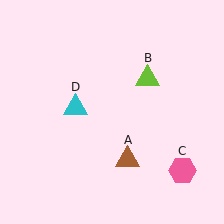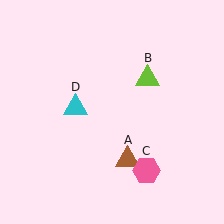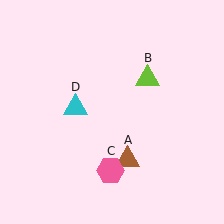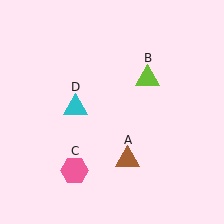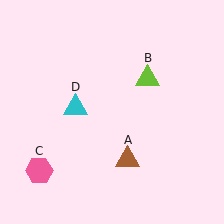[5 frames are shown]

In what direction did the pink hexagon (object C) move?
The pink hexagon (object C) moved left.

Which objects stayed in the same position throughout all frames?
Brown triangle (object A) and lime triangle (object B) and cyan triangle (object D) remained stationary.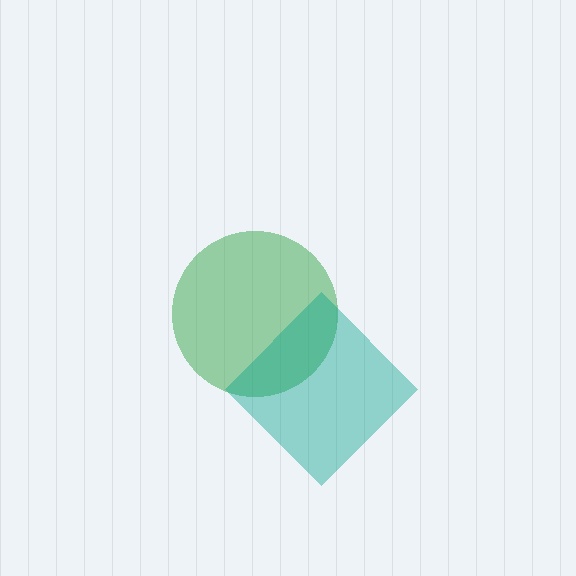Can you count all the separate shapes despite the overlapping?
Yes, there are 2 separate shapes.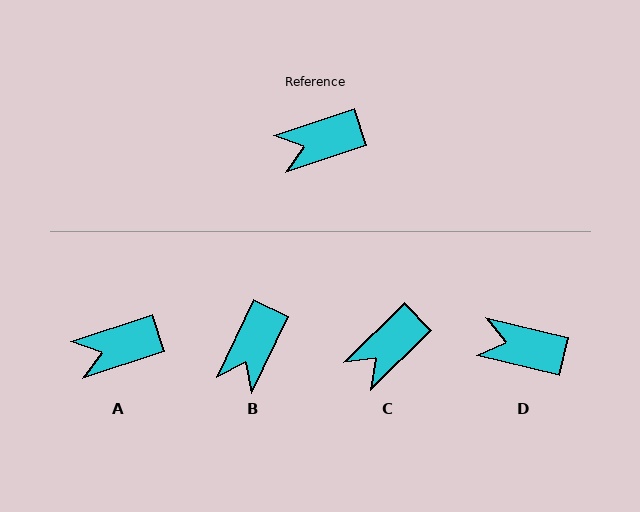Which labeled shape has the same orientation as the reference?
A.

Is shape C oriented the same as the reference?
No, it is off by about 26 degrees.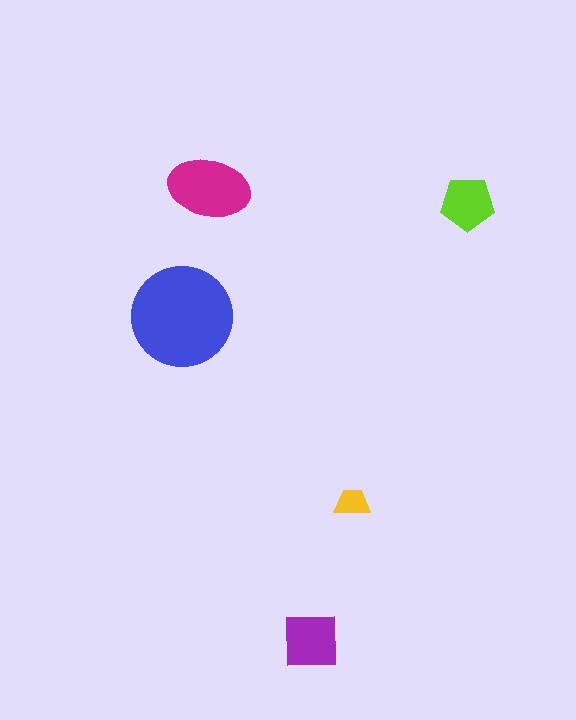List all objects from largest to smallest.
The blue circle, the magenta ellipse, the purple square, the lime pentagon, the yellow trapezoid.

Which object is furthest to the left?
The blue circle is leftmost.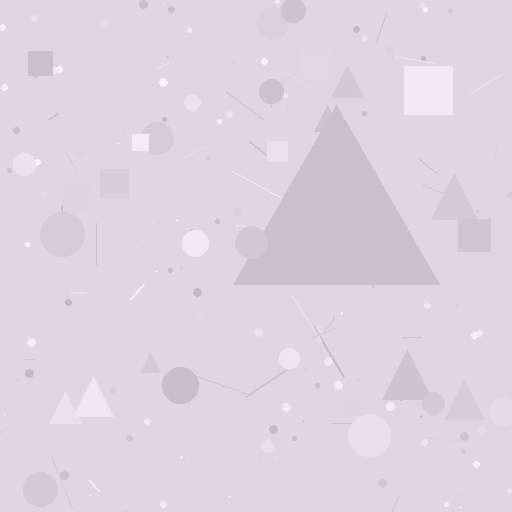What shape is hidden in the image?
A triangle is hidden in the image.